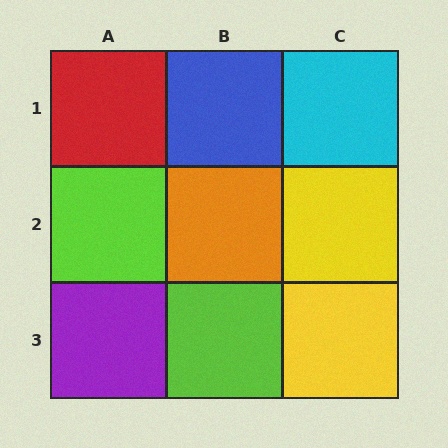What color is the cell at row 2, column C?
Yellow.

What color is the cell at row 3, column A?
Purple.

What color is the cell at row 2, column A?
Lime.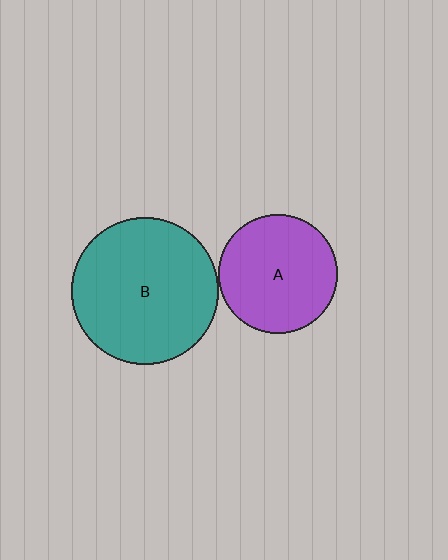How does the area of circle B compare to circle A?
Approximately 1.5 times.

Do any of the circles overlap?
No, none of the circles overlap.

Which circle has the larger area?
Circle B (teal).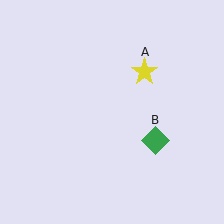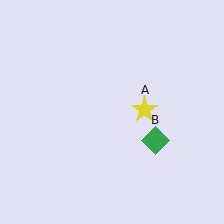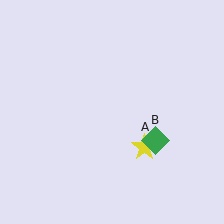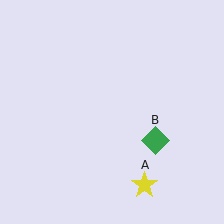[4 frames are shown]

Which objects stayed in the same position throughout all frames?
Green diamond (object B) remained stationary.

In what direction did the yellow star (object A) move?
The yellow star (object A) moved down.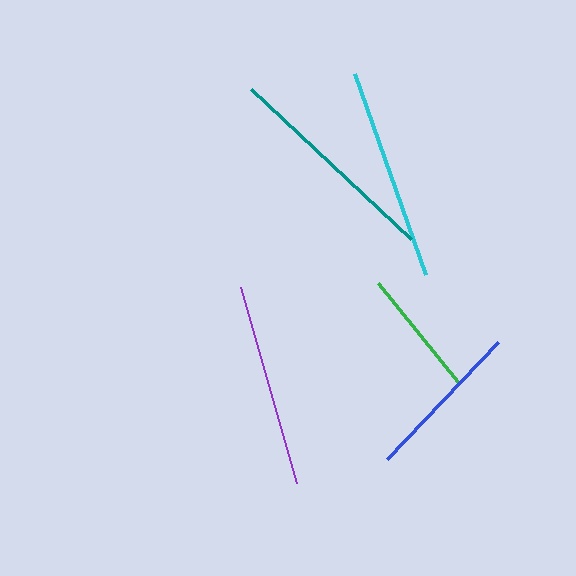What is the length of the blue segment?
The blue segment is approximately 162 pixels long.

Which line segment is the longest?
The teal line is the longest at approximately 219 pixels.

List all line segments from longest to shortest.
From longest to shortest: teal, cyan, purple, blue, green.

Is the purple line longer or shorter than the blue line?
The purple line is longer than the blue line.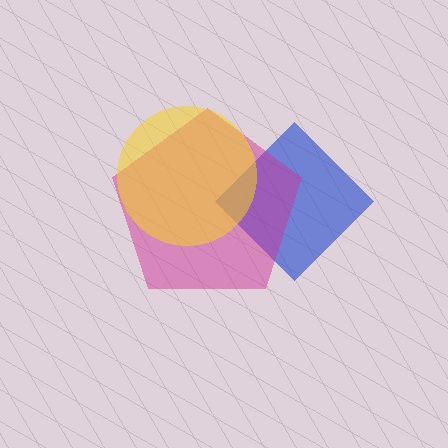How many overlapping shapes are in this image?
There are 3 overlapping shapes in the image.